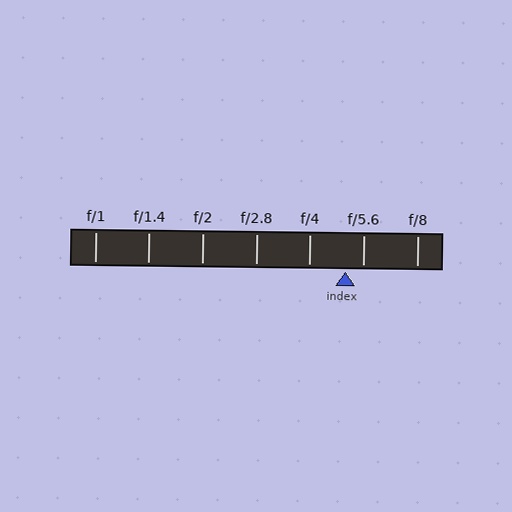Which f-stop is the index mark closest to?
The index mark is closest to f/5.6.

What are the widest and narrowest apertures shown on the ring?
The widest aperture shown is f/1 and the narrowest is f/8.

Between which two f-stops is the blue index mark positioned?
The index mark is between f/4 and f/5.6.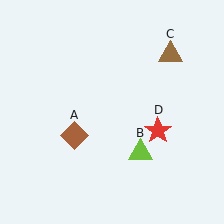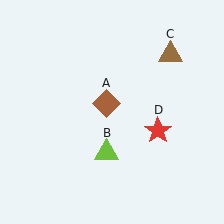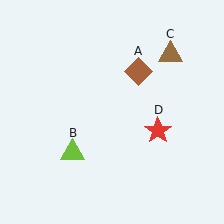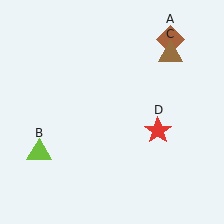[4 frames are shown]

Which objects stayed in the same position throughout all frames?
Brown triangle (object C) and red star (object D) remained stationary.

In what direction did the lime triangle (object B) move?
The lime triangle (object B) moved left.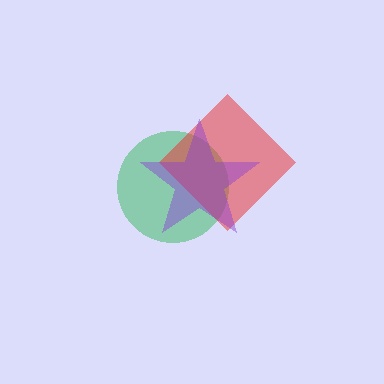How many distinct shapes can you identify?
There are 3 distinct shapes: a green circle, a red diamond, a purple star.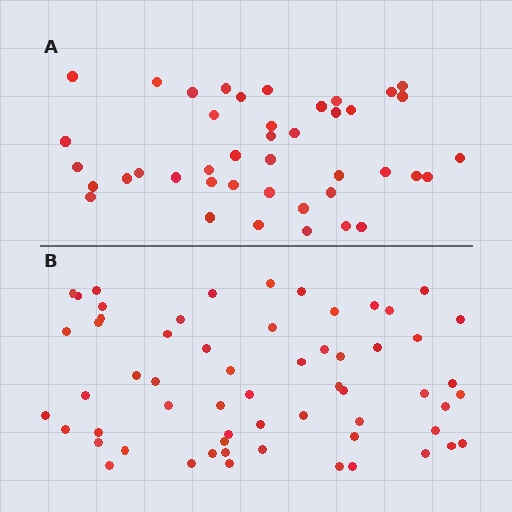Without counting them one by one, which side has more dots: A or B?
Region B (the bottom region) has more dots.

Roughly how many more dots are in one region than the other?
Region B has approximately 20 more dots than region A.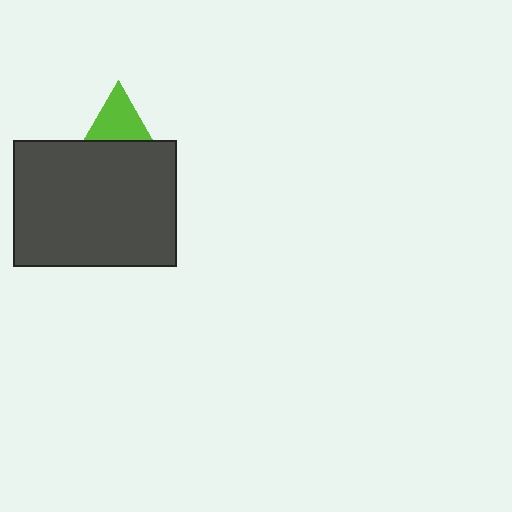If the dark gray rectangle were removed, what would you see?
You would see the complete lime triangle.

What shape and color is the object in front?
The object in front is a dark gray rectangle.